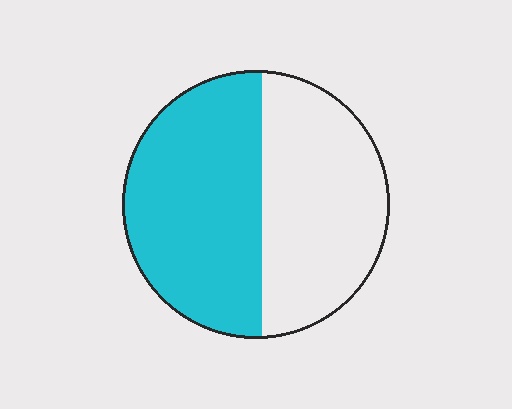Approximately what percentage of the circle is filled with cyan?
Approximately 55%.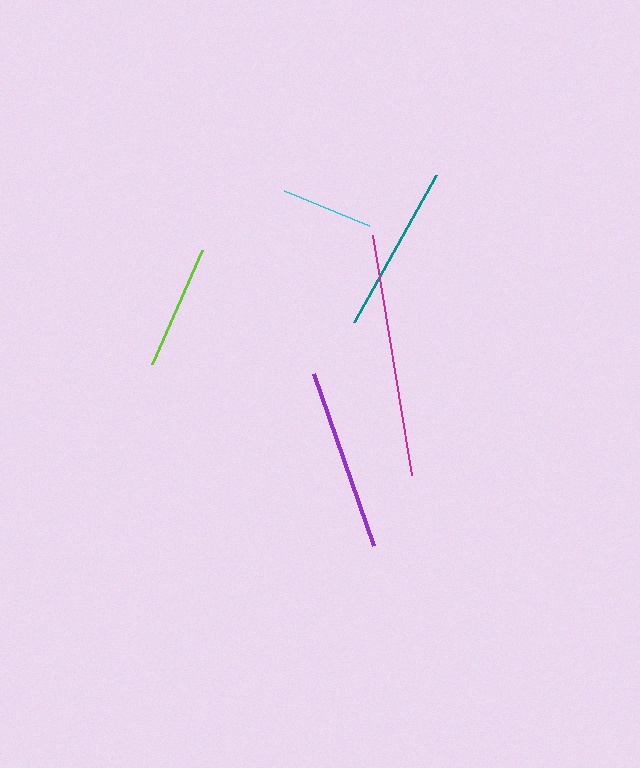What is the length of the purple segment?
The purple segment is approximately 182 pixels long.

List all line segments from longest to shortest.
From longest to shortest: magenta, purple, teal, lime, cyan.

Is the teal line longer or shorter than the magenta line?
The magenta line is longer than the teal line.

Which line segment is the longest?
The magenta line is the longest at approximately 243 pixels.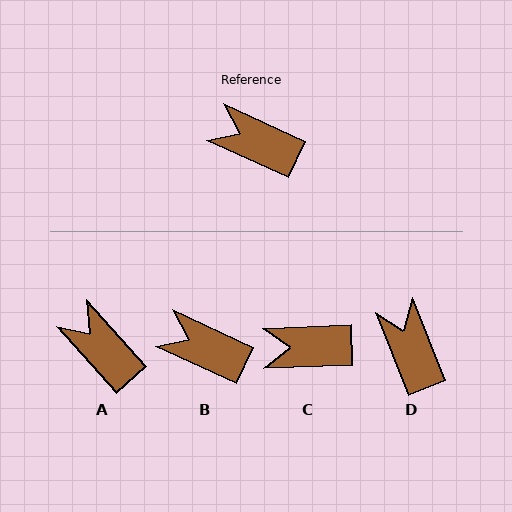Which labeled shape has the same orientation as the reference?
B.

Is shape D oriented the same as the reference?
No, it is off by about 43 degrees.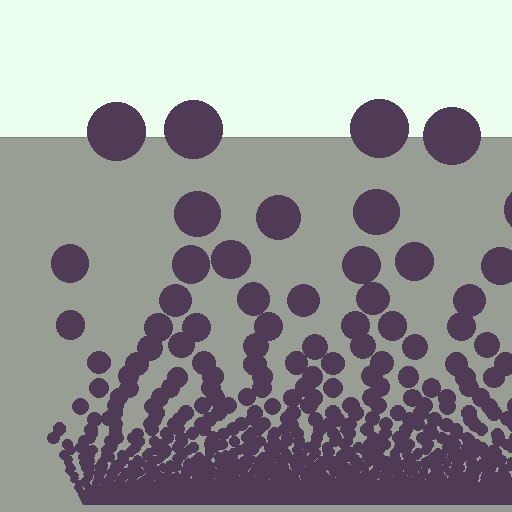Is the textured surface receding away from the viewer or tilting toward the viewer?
The surface appears to tilt toward the viewer. Texture elements get larger and sparser toward the top.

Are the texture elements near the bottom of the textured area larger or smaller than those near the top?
Smaller. The gradient is inverted — elements near the bottom are smaller and denser.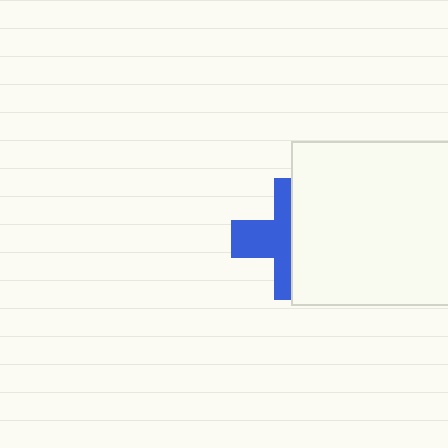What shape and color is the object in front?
The object in front is a white square.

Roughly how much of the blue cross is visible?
About half of it is visible (roughly 48%).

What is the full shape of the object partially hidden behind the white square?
The partially hidden object is a blue cross.